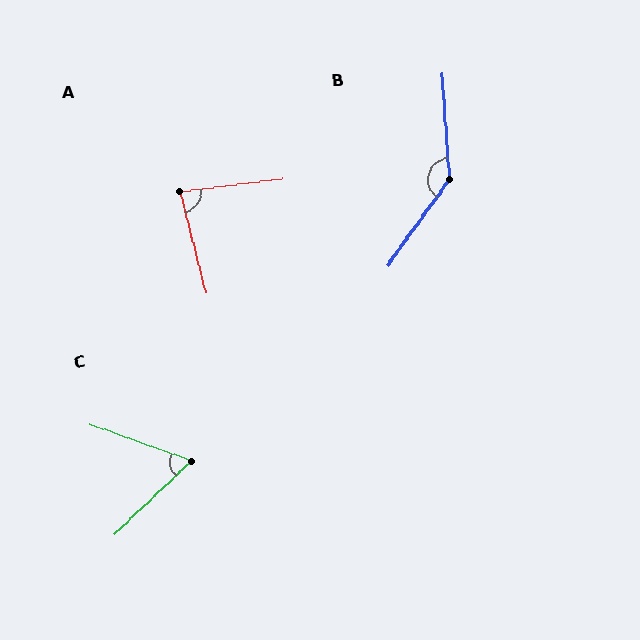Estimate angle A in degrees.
Approximately 83 degrees.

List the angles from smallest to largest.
C (63°), A (83°), B (141°).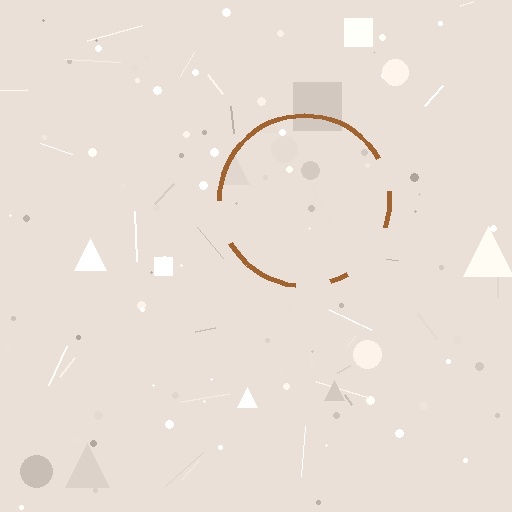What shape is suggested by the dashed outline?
The dashed outline suggests a circle.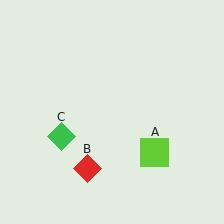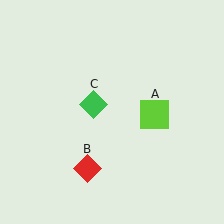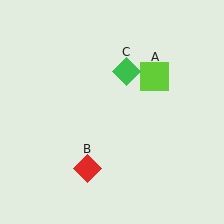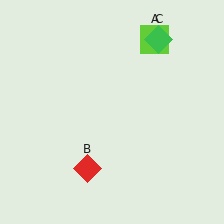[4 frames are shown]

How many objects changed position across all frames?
2 objects changed position: lime square (object A), green diamond (object C).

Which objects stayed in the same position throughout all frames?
Red diamond (object B) remained stationary.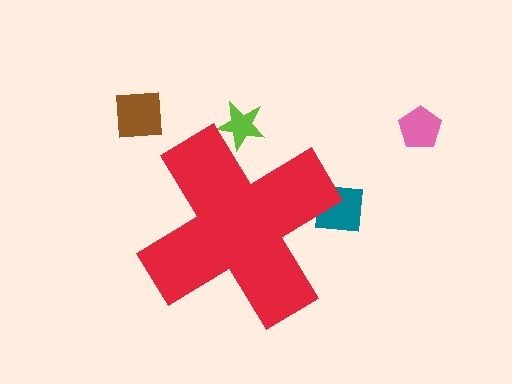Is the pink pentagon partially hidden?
No, the pink pentagon is fully visible.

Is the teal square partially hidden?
Yes, the teal square is partially hidden behind the red cross.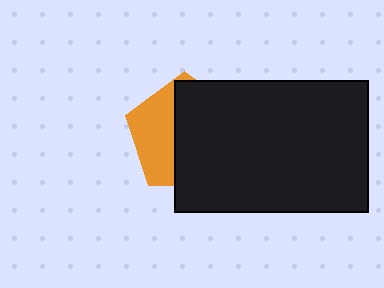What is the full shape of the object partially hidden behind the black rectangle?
The partially hidden object is an orange pentagon.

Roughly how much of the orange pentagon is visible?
A small part of it is visible (roughly 38%).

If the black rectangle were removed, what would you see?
You would see the complete orange pentagon.